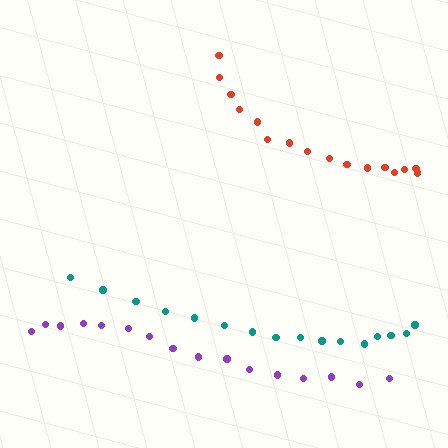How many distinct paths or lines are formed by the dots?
There are 3 distinct paths.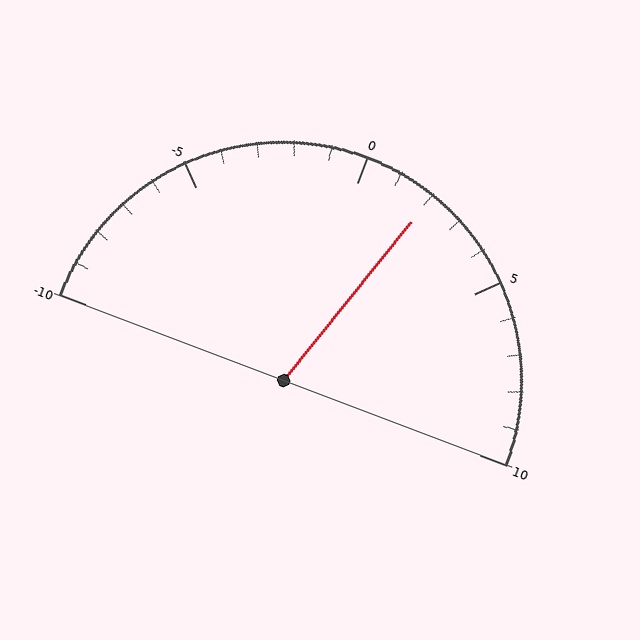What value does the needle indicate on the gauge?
The needle indicates approximately 2.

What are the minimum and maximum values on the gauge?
The gauge ranges from -10 to 10.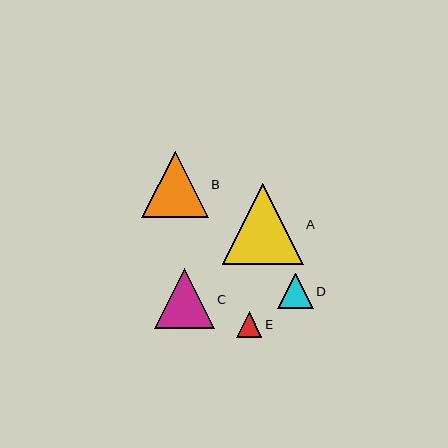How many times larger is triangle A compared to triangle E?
Triangle A is approximately 3.2 times the size of triangle E.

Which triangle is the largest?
Triangle A is the largest with a size of approximately 81 pixels.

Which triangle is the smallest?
Triangle E is the smallest with a size of approximately 25 pixels.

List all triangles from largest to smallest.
From largest to smallest: A, B, C, D, E.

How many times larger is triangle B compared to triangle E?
Triangle B is approximately 2.6 times the size of triangle E.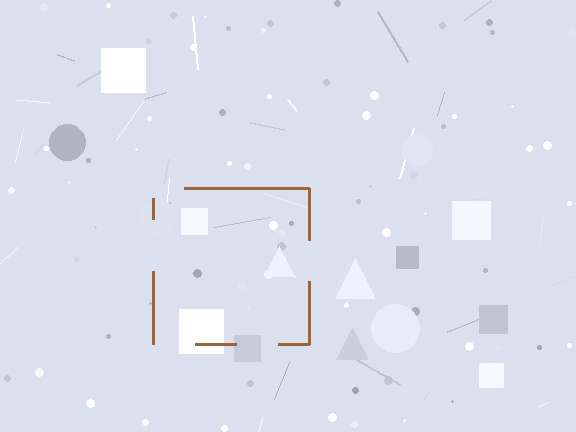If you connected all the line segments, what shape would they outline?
They would outline a square.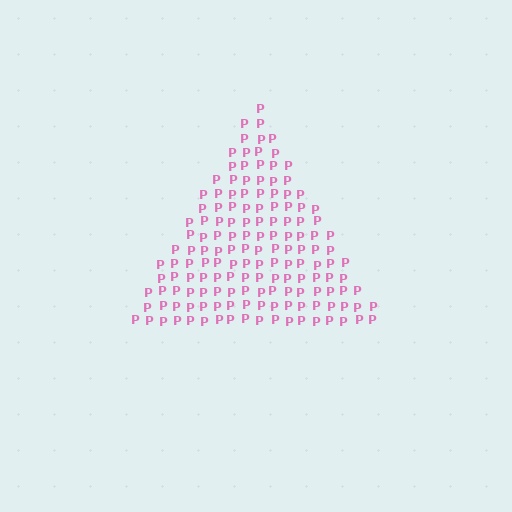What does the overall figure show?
The overall figure shows a triangle.